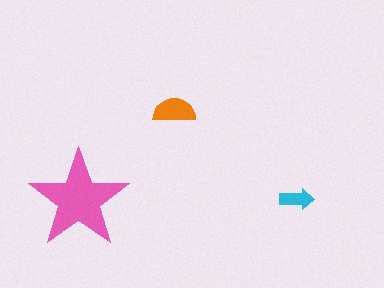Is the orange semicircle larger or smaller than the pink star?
Smaller.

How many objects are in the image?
There are 3 objects in the image.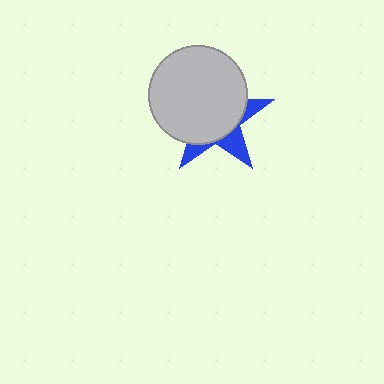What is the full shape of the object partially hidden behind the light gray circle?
The partially hidden object is a blue star.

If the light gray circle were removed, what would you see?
You would see the complete blue star.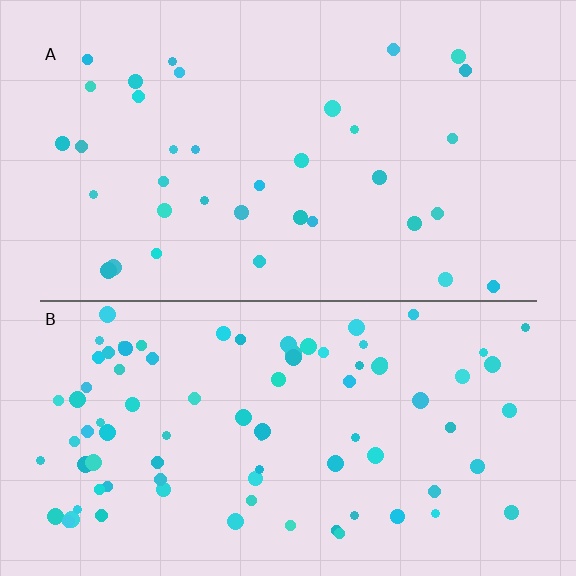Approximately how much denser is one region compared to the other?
Approximately 2.4× — region B over region A.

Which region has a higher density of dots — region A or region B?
B (the bottom).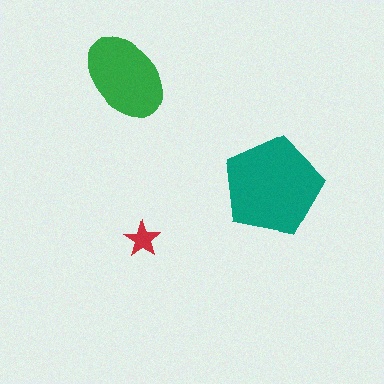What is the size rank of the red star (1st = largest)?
3rd.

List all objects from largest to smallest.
The teal pentagon, the green ellipse, the red star.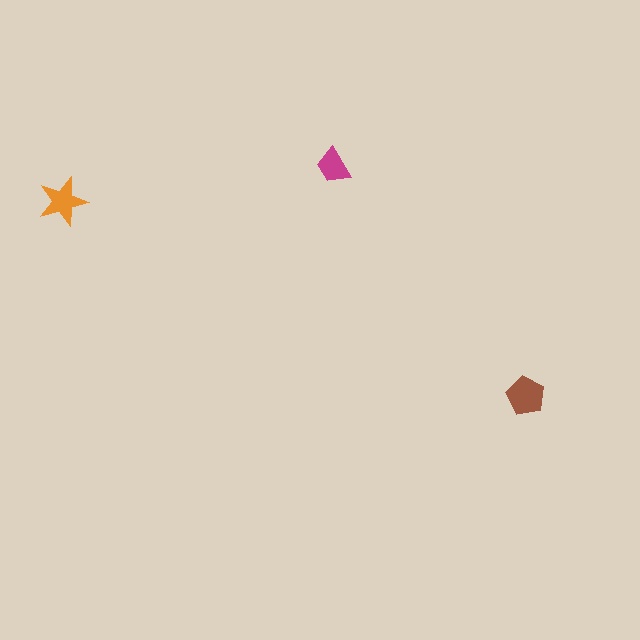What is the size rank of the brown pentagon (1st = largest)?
1st.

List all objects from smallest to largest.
The magenta trapezoid, the orange star, the brown pentagon.